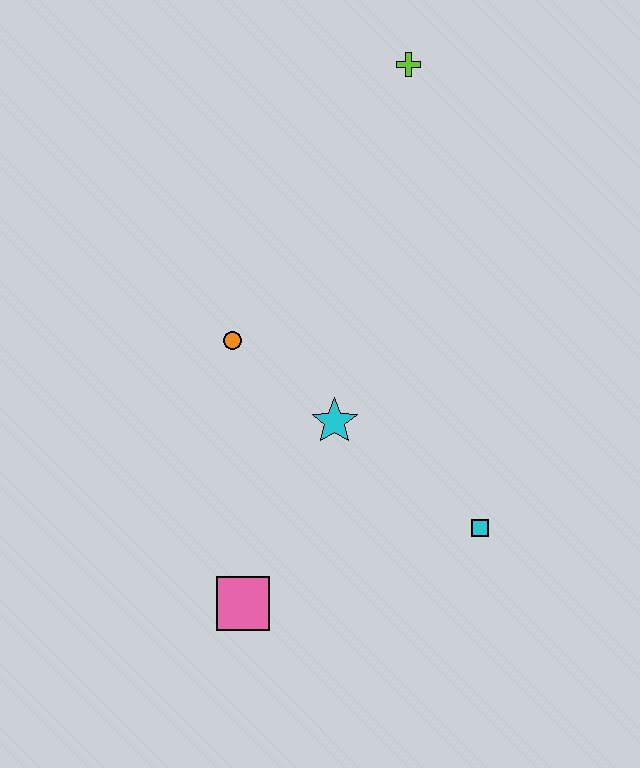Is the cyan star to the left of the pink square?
No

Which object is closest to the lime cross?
The orange circle is closest to the lime cross.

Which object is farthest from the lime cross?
The pink square is farthest from the lime cross.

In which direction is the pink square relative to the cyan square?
The pink square is to the left of the cyan square.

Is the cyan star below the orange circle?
Yes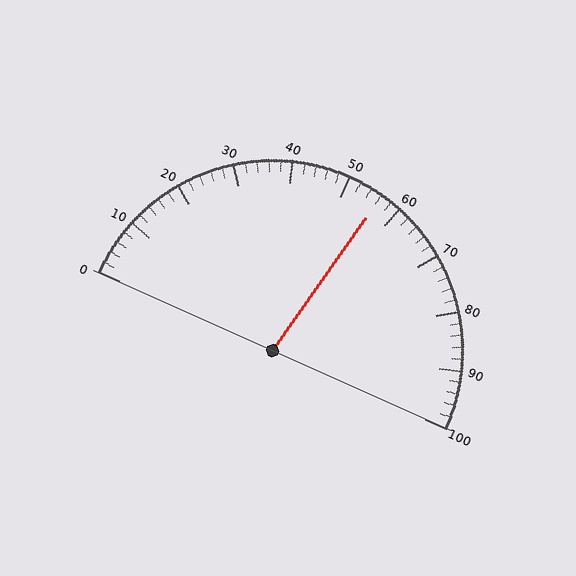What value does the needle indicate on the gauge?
The needle indicates approximately 56.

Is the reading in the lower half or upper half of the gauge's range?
The reading is in the upper half of the range (0 to 100).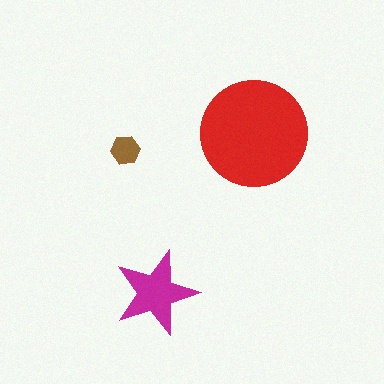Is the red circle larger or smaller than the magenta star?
Larger.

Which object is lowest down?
The magenta star is bottommost.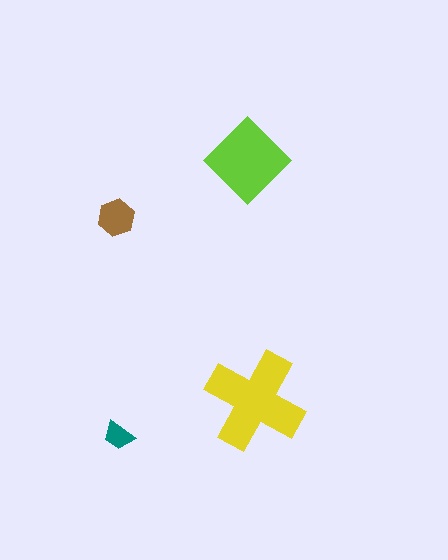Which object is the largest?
The yellow cross.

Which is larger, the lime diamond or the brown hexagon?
The lime diamond.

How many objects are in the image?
There are 4 objects in the image.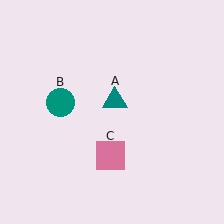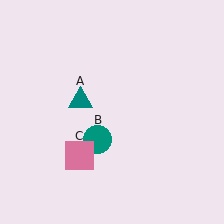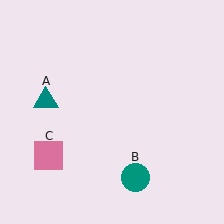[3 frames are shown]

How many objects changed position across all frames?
3 objects changed position: teal triangle (object A), teal circle (object B), pink square (object C).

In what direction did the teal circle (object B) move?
The teal circle (object B) moved down and to the right.